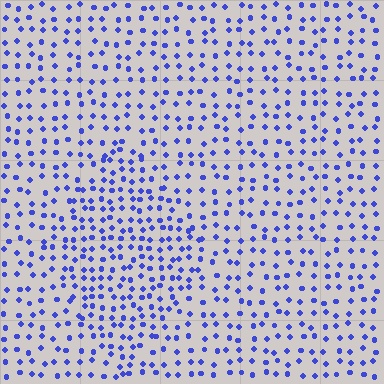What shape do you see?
I see a diamond.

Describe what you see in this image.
The image contains small blue elements arranged at two different densities. A diamond-shaped region is visible where the elements are more densely packed than the surrounding area.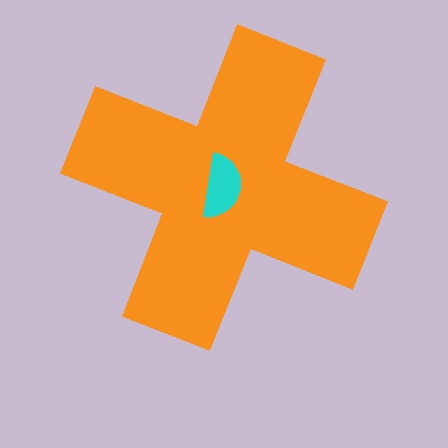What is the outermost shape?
The orange cross.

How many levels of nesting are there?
2.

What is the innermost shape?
The cyan semicircle.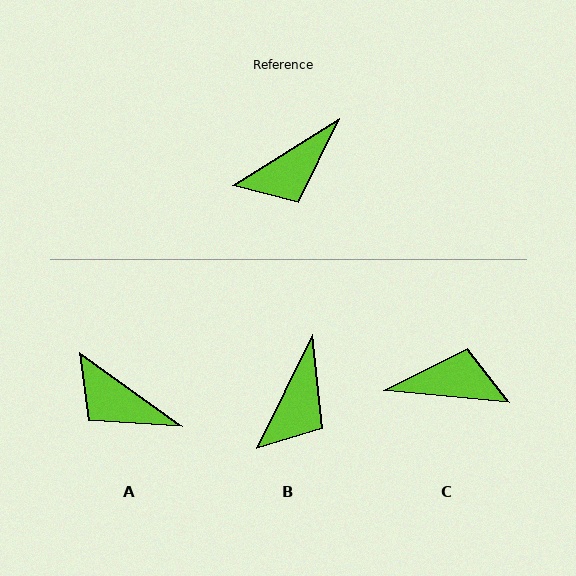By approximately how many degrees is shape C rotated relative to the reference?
Approximately 142 degrees counter-clockwise.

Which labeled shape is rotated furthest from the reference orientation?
C, about 142 degrees away.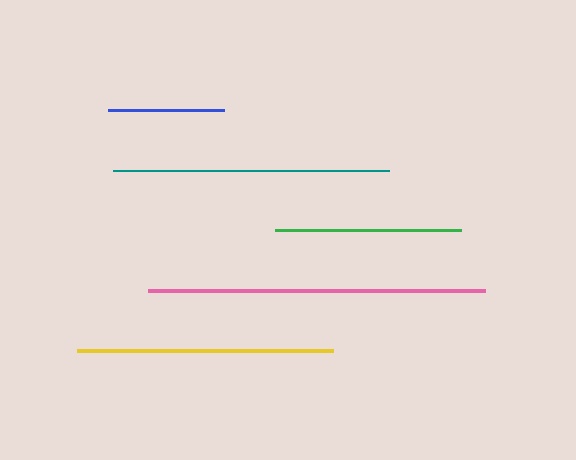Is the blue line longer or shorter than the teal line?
The teal line is longer than the blue line.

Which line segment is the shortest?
The blue line is the shortest at approximately 116 pixels.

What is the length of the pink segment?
The pink segment is approximately 337 pixels long.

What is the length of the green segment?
The green segment is approximately 187 pixels long.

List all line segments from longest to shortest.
From longest to shortest: pink, teal, yellow, green, blue.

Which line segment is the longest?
The pink line is the longest at approximately 337 pixels.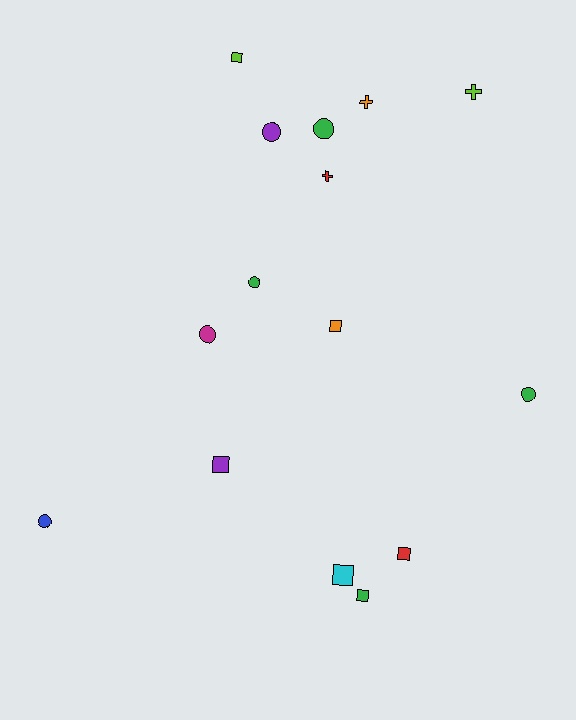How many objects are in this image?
There are 15 objects.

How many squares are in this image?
There are 6 squares.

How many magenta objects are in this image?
There is 1 magenta object.